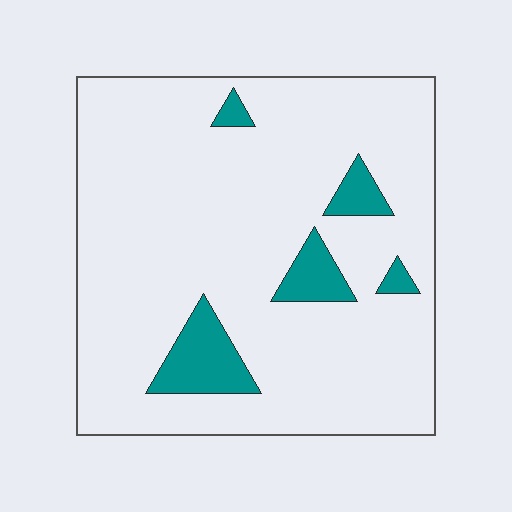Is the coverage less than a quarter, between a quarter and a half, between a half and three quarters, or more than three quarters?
Less than a quarter.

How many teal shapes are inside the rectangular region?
5.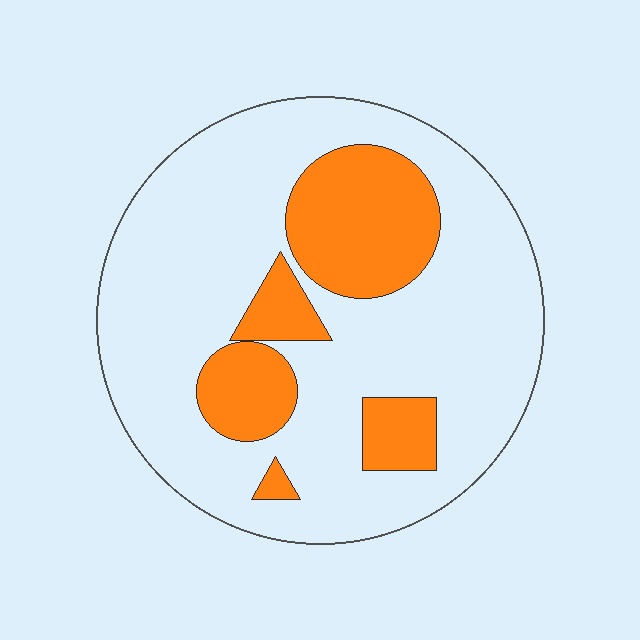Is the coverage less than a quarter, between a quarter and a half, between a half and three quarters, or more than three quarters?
Less than a quarter.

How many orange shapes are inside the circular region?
5.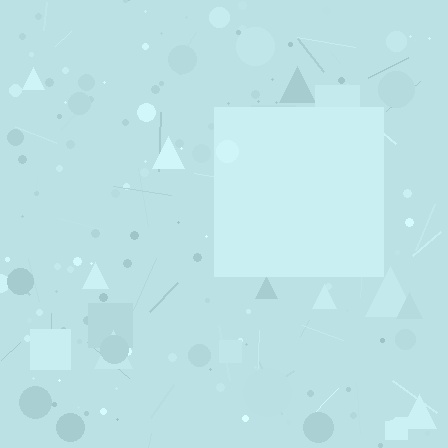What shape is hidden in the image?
A square is hidden in the image.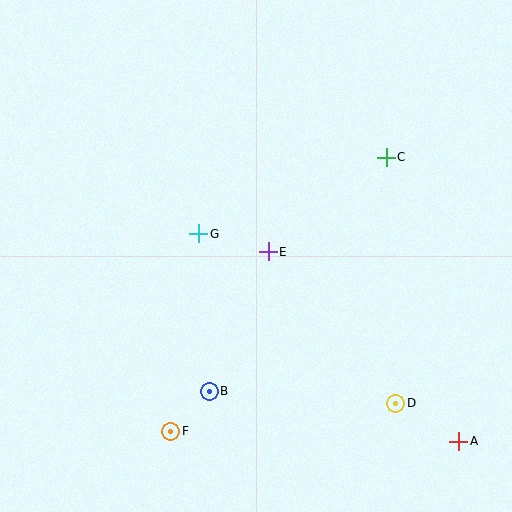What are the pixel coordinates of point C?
Point C is at (386, 157).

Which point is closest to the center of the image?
Point E at (268, 252) is closest to the center.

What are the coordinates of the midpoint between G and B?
The midpoint between G and B is at (204, 312).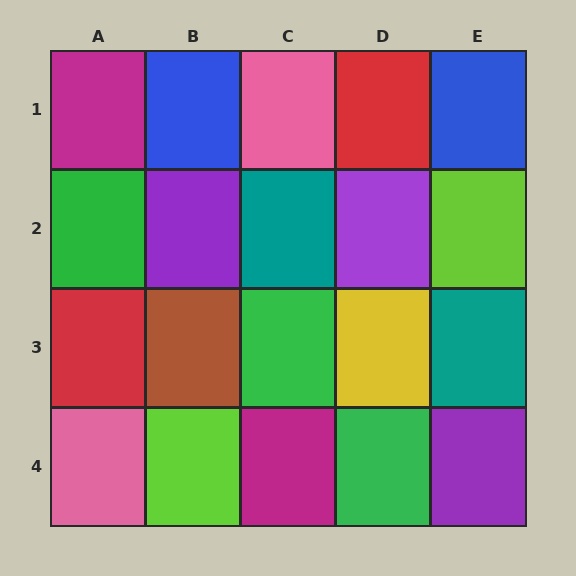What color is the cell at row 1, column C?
Pink.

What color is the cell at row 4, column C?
Magenta.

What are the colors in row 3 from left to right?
Red, brown, green, yellow, teal.